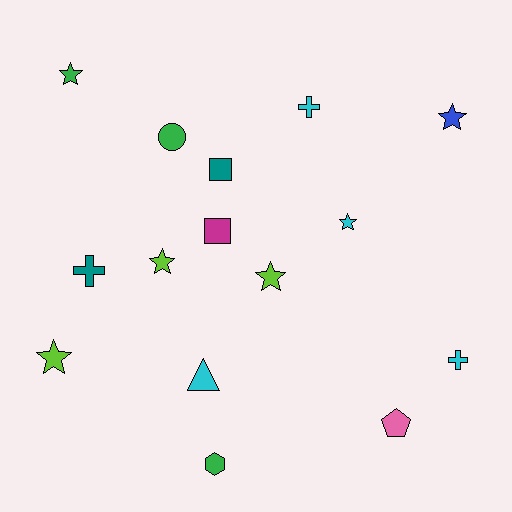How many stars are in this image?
There are 6 stars.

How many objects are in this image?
There are 15 objects.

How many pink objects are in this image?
There is 1 pink object.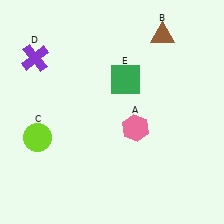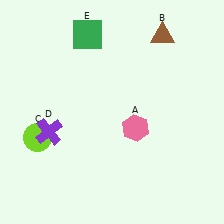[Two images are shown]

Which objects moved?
The objects that moved are: the purple cross (D), the green square (E).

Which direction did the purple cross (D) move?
The purple cross (D) moved down.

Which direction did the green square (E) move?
The green square (E) moved up.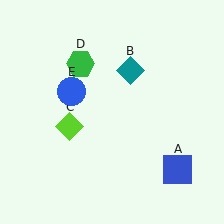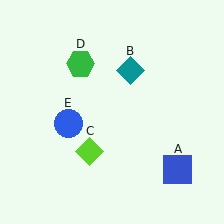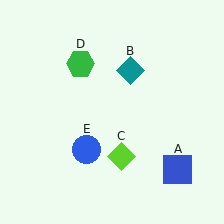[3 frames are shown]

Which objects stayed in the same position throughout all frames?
Blue square (object A) and teal diamond (object B) and green hexagon (object D) remained stationary.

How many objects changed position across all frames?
2 objects changed position: lime diamond (object C), blue circle (object E).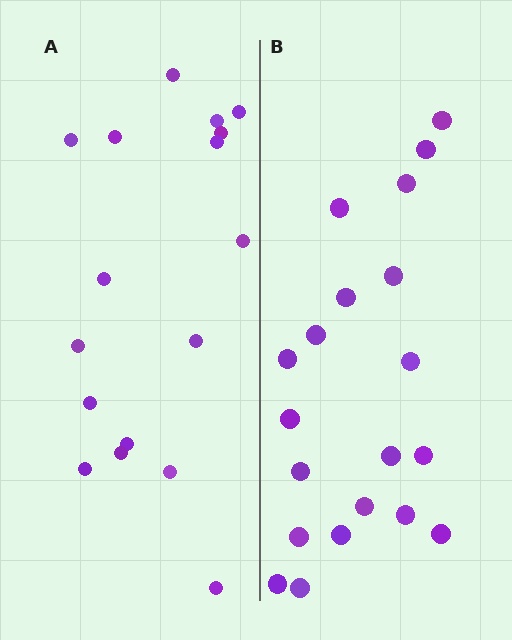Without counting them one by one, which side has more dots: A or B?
Region B (the right region) has more dots.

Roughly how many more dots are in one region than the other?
Region B has just a few more — roughly 2 or 3 more dots than region A.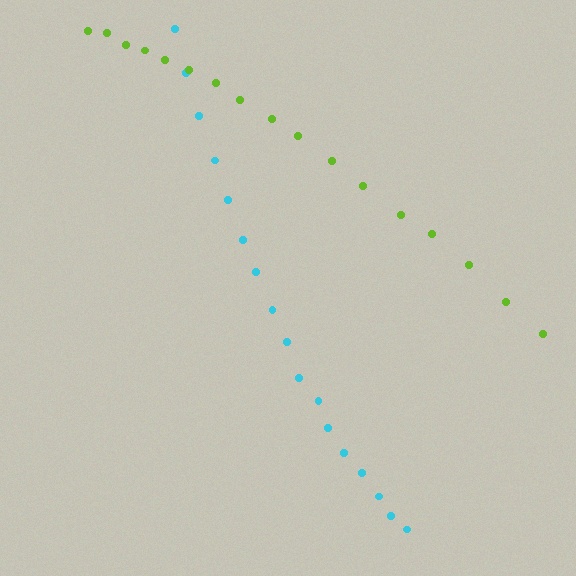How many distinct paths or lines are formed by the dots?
There are 2 distinct paths.